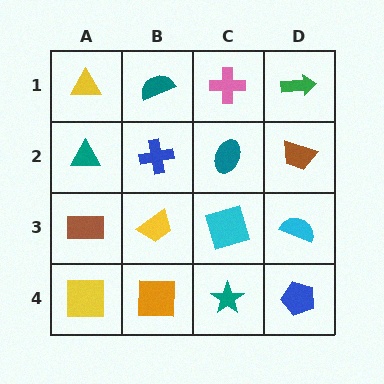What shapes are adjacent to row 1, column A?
A teal triangle (row 2, column A), a teal semicircle (row 1, column B).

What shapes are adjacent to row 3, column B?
A blue cross (row 2, column B), an orange square (row 4, column B), a brown rectangle (row 3, column A), a cyan square (row 3, column C).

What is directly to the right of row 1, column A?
A teal semicircle.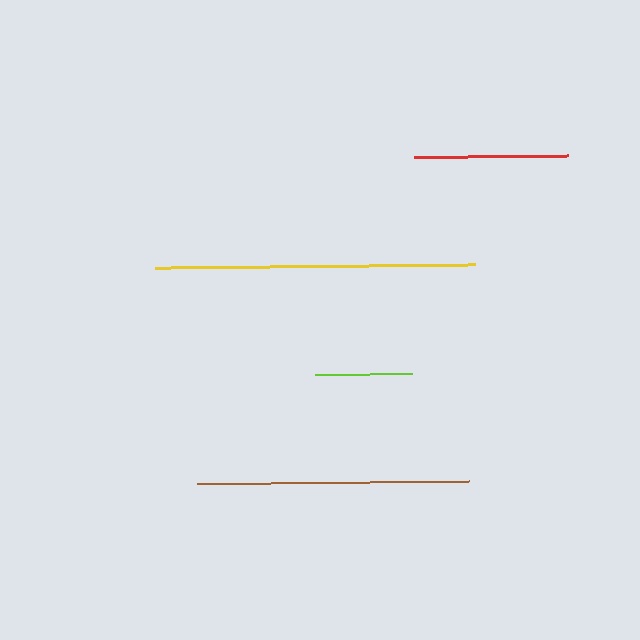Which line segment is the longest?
The yellow line is the longest at approximately 320 pixels.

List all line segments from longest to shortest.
From longest to shortest: yellow, brown, red, lime.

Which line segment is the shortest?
The lime line is the shortest at approximately 97 pixels.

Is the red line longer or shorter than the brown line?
The brown line is longer than the red line.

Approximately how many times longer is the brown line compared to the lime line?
The brown line is approximately 2.8 times the length of the lime line.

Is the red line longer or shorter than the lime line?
The red line is longer than the lime line.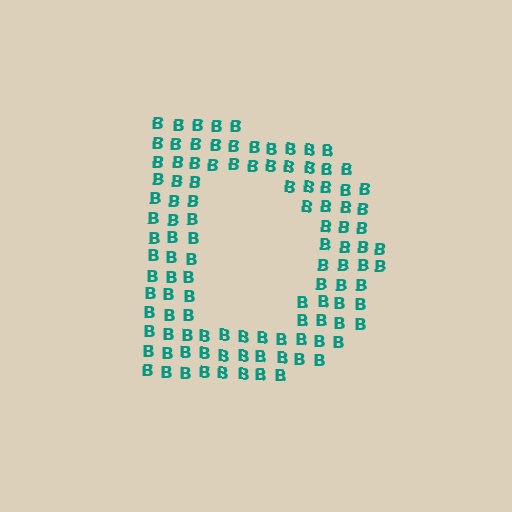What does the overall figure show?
The overall figure shows the letter D.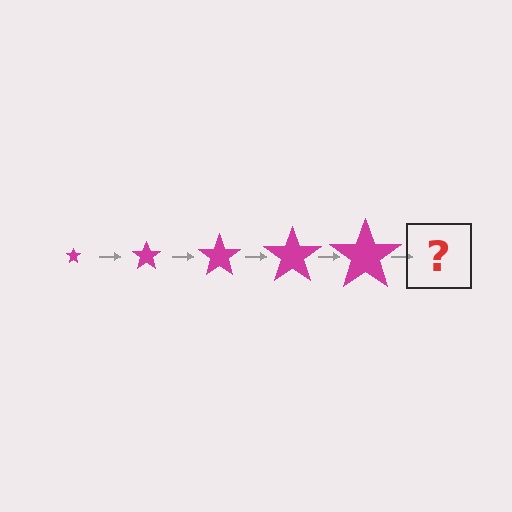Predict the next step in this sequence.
The next step is a magenta star, larger than the previous one.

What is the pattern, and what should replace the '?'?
The pattern is that the star gets progressively larger each step. The '?' should be a magenta star, larger than the previous one.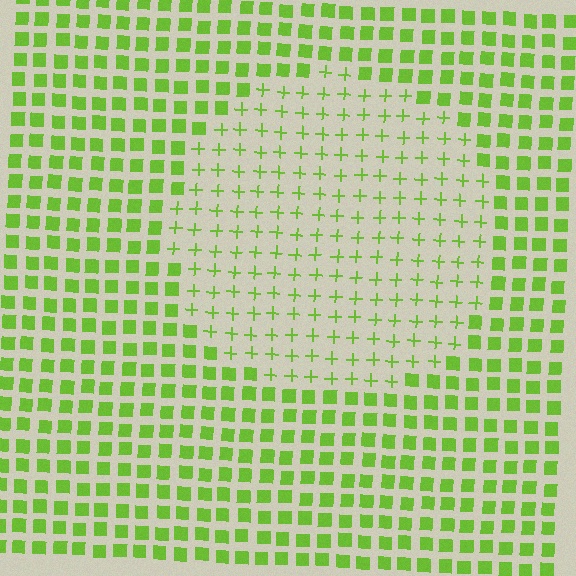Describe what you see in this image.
The image is filled with small lime elements arranged in a uniform grid. A circle-shaped region contains plus signs, while the surrounding area contains squares. The boundary is defined purely by the change in element shape.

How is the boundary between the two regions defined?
The boundary is defined by a change in element shape: plus signs inside vs. squares outside. All elements share the same color and spacing.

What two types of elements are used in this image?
The image uses plus signs inside the circle region and squares outside it.